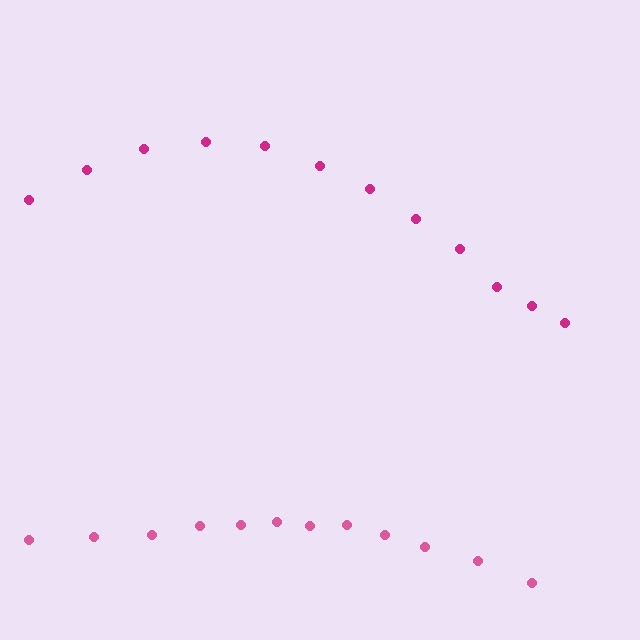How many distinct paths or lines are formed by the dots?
There are 2 distinct paths.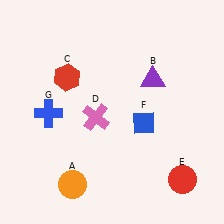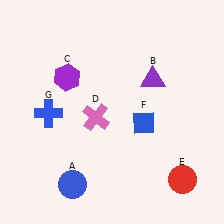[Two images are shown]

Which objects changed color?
A changed from orange to blue. C changed from red to purple.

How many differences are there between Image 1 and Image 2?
There are 2 differences between the two images.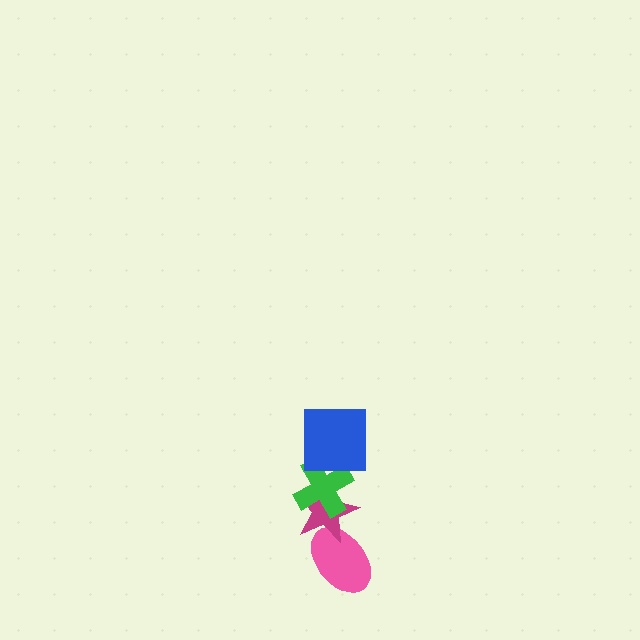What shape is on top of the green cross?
The blue square is on top of the green cross.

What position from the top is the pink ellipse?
The pink ellipse is 4th from the top.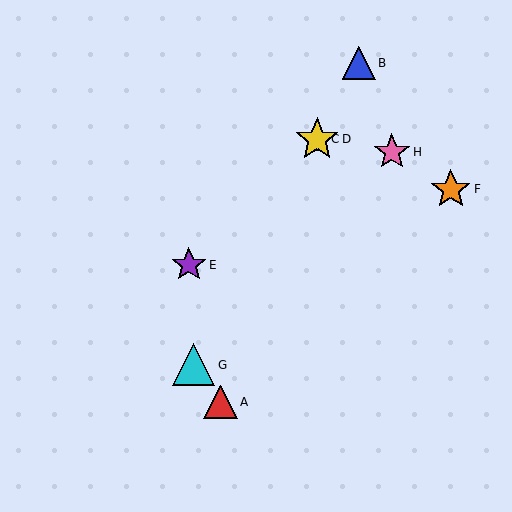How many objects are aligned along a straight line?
4 objects (B, C, D, G) are aligned along a straight line.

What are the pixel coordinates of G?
Object G is at (194, 365).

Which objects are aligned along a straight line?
Objects B, C, D, G are aligned along a straight line.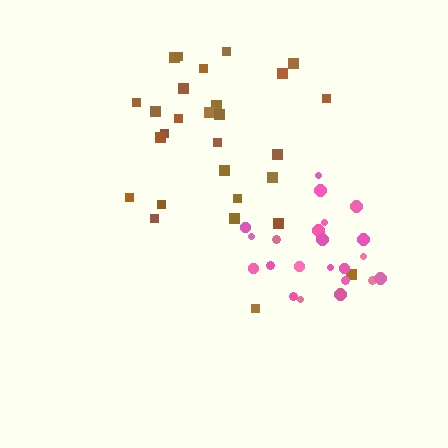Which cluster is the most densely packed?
Pink.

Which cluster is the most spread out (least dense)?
Brown.